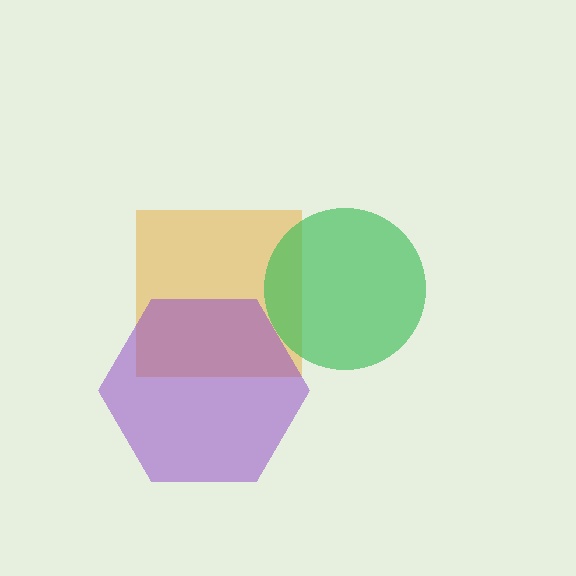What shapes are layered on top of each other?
The layered shapes are: an orange square, a purple hexagon, a green circle.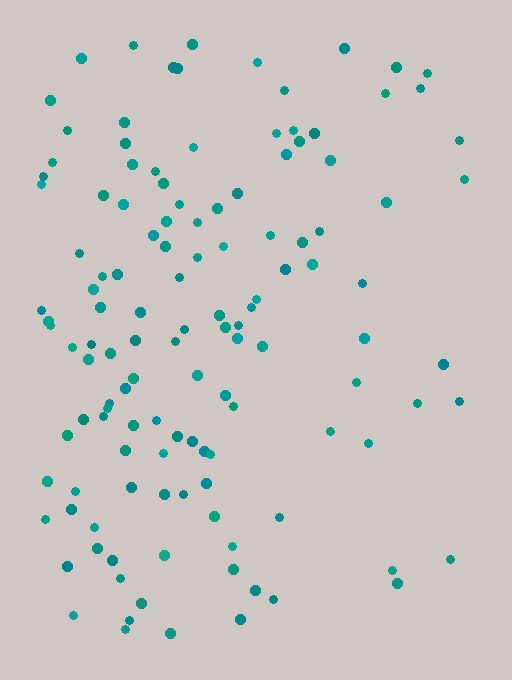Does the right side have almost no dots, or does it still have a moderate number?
Still a moderate number, just noticeably fewer than the left.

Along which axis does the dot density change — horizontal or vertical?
Horizontal.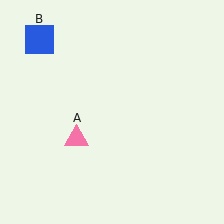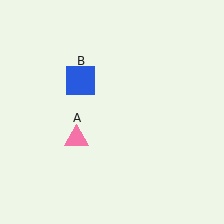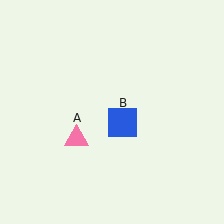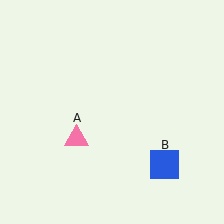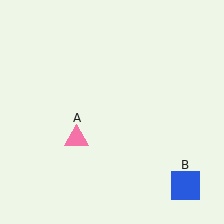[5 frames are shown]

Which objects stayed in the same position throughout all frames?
Pink triangle (object A) remained stationary.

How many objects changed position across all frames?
1 object changed position: blue square (object B).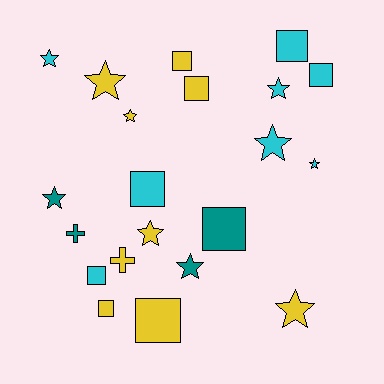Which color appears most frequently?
Yellow, with 9 objects.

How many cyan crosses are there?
There are no cyan crosses.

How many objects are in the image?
There are 21 objects.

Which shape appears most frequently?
Star, with 10 objects.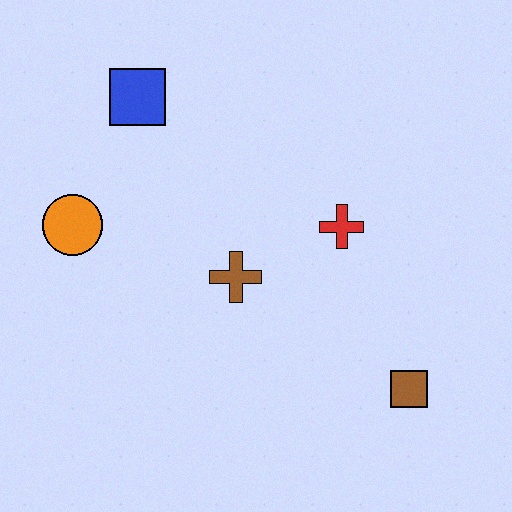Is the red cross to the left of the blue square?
No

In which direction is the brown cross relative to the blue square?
The brown cross is below the blue square.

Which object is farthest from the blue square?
The brown square is farthest from the blue square.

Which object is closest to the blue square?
The orange circle is closest to the blue square.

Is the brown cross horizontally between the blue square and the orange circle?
No